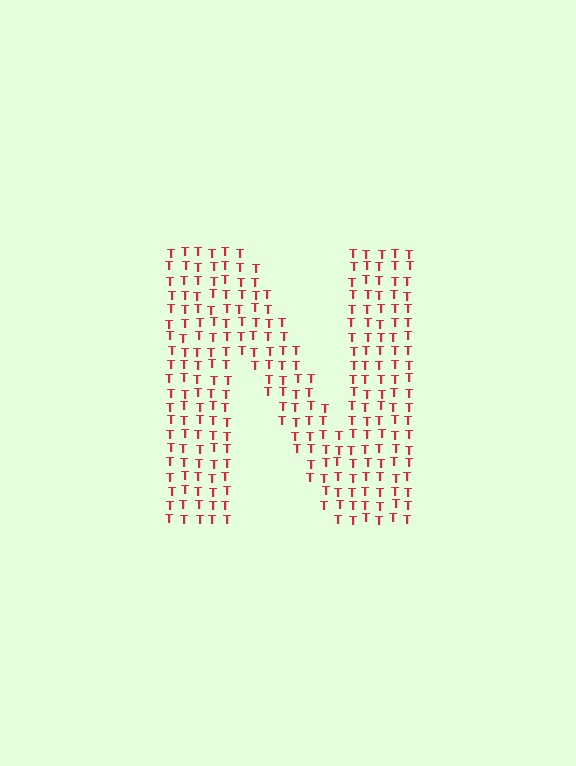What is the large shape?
The large shape is the letter N.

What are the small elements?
The small elements are letter T's.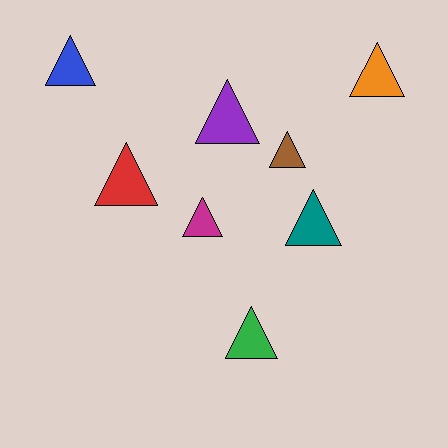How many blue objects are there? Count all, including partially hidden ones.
There is 1 blue object.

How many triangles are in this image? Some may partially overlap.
There are 8 triangles.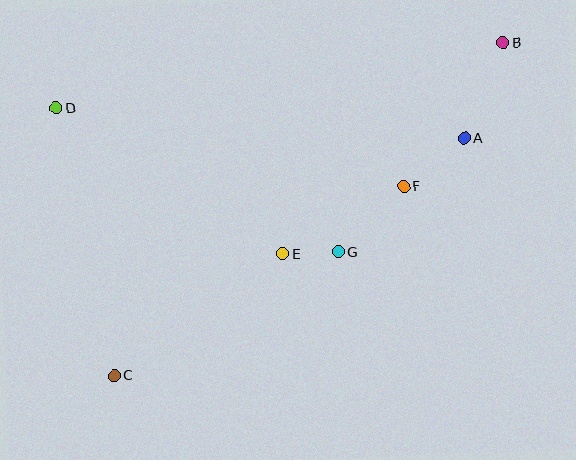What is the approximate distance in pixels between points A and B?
The distance between A and B is approximately 103 pixels.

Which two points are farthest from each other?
Points B and C are farthest from each other.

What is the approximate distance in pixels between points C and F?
The distance between C and F is approximately 346 pixels.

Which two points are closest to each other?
Points E and G are closest to each other.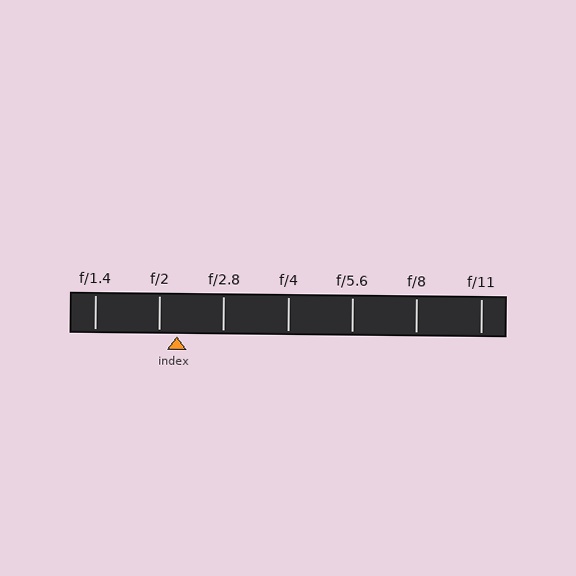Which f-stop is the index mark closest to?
The index mark is closest to f/2.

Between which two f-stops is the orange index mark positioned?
The index mark is between f/2 and f/2.8.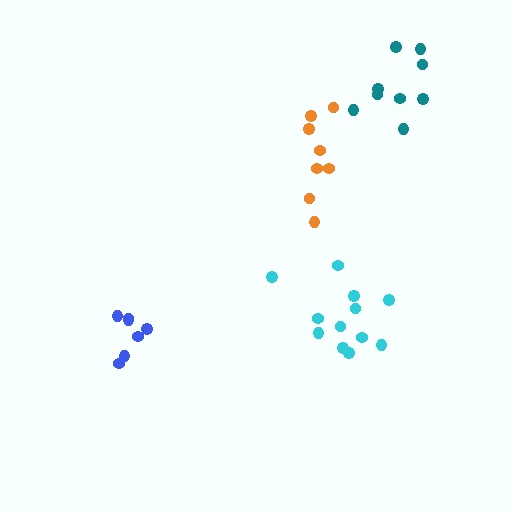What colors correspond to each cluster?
The clusters are colored: orange, cyan, blue, teal.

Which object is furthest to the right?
The teal cluster is rightmost.